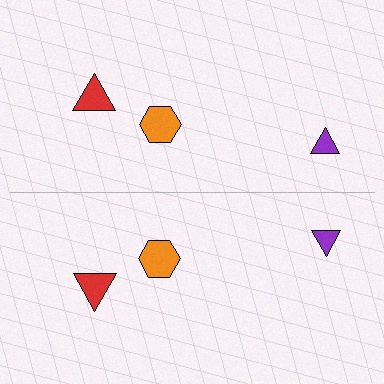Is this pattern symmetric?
Yes, this pattern has bilateral (reflection) symmetry.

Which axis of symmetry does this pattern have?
The pattern has a horizontal axis of symmetry running through the center of the image.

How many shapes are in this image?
There are 6 shapes in this image.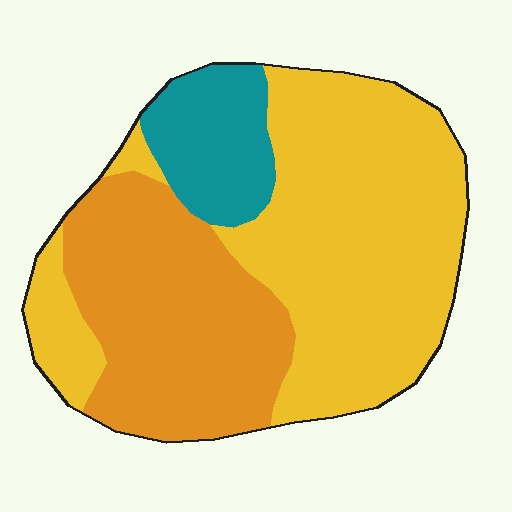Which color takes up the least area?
Teal, at roughly 15%.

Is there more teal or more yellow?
Yellow.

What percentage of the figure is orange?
Orange takes up about one third (1/3) of the figure.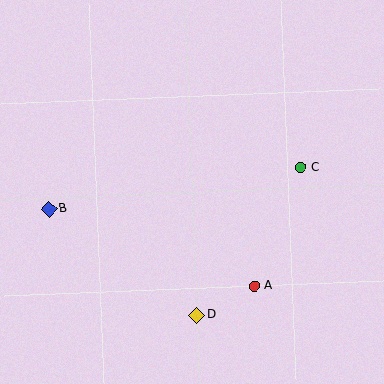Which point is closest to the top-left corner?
Point B is closest to the top-left corner.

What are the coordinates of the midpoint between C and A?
The midpoint between C and A is at (277, 227).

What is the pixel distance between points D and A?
The distance between D and A is 64 pixels.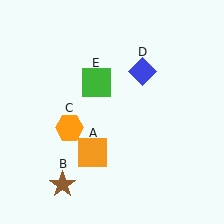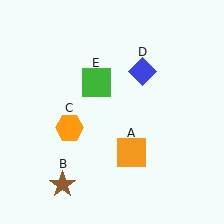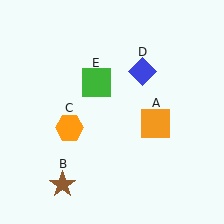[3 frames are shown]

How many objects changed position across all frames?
1 object changed position: orange square (object A).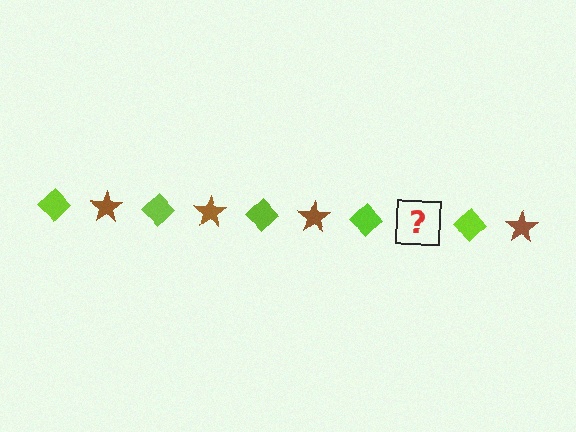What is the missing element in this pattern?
The missing element is a brown star.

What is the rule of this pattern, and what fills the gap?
The rule is that the pattern alternates between lime diamond and brown star. The gap should be filled with a brown star.